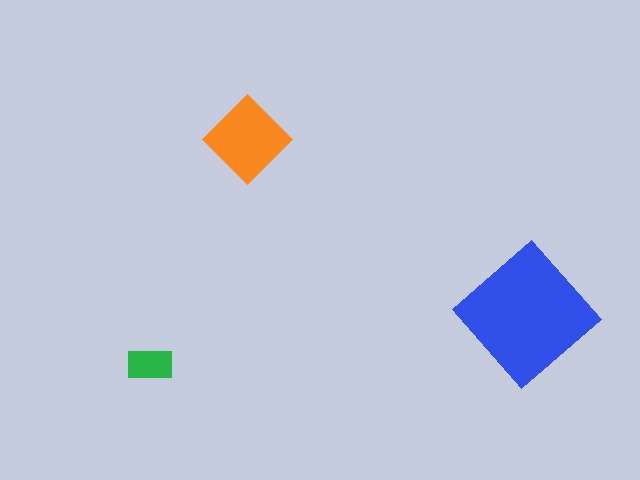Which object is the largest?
The blue diamond.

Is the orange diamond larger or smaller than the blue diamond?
Smaller.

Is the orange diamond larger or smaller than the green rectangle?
Larger.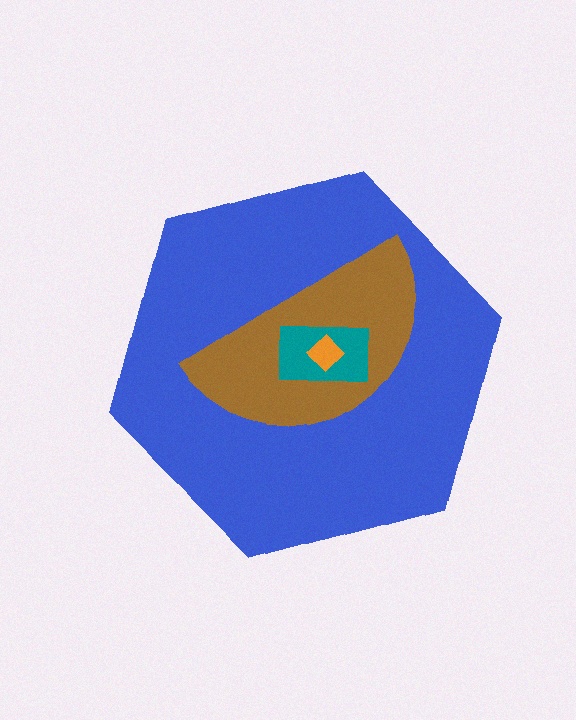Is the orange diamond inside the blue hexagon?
Yes.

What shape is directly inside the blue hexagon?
The brown semicircle.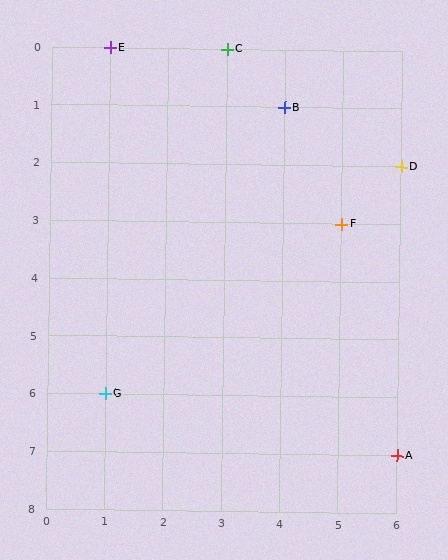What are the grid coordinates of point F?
Point F is at grid coordinates (5, 3).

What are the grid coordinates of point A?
Point A is at grid coordinates (6, 7).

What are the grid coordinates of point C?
Point C is at grid coordinates (3, 0).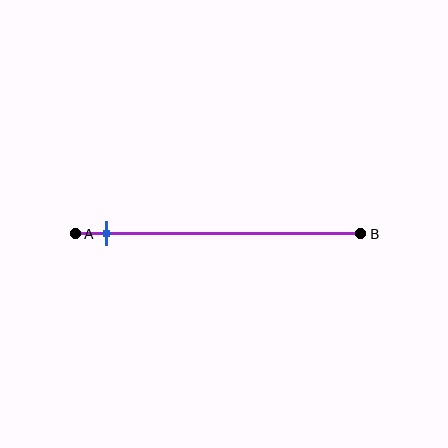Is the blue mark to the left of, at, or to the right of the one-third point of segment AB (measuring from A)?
The blue mark is to the left of the one-third point of segment AB.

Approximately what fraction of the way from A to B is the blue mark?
The blue mark is approximately 10% of the way from A to B.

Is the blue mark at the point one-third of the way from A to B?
No, the mark is at about 10% from A, not at the 33% one-third point.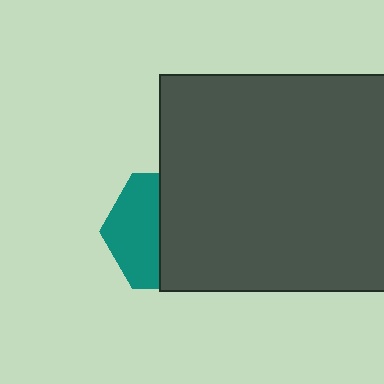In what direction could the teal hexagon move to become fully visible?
The teal hexagon could move left. That would shift it out from behind the dark gray rectangle entirely.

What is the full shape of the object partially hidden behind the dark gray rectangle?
The partially hidden object is a teal hexagon.